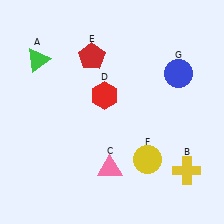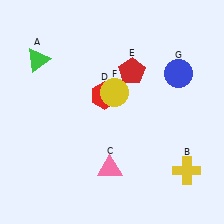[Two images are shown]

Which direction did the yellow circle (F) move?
The yellow circle (F) moved up.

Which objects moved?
The objects that moved are: the red pentagon (E), the yellow circle (F).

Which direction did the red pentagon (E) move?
The red pentagon (E) moved right.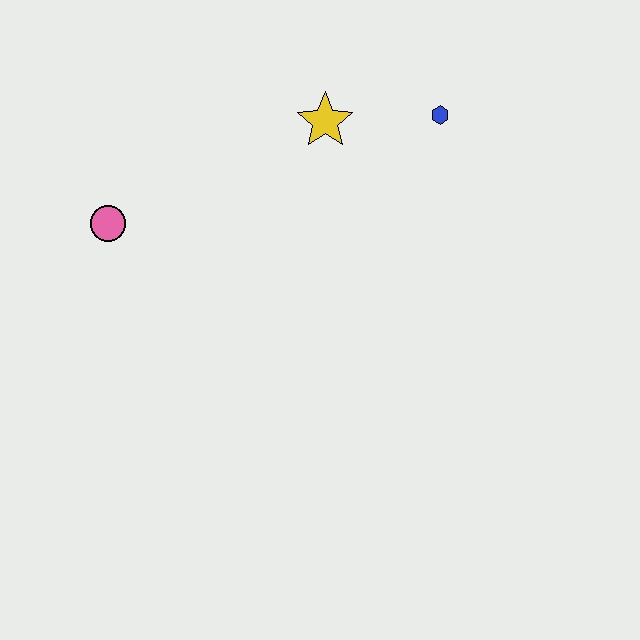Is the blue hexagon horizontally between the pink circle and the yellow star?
No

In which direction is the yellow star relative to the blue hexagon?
The yellow star is to the left of the blue hexagon.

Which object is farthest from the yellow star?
The pink circle is farthest from the yellow star.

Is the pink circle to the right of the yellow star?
No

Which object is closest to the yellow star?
The blue hexagon is closest to the yellow star.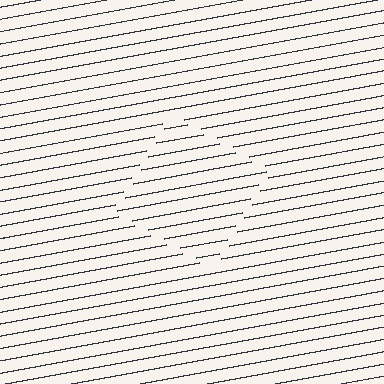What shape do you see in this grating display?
An illusory square. The interior of the shape contains the same grating, shifted by half a period — the contour is defined by the phase discontinuity where line-ends from the inner and outer gratings abut.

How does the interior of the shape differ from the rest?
The interior of the shape contains the same grating, shifted by half a period — the contour is defined by the phase discontinuity where line-ends from the inner and outer gratings abut.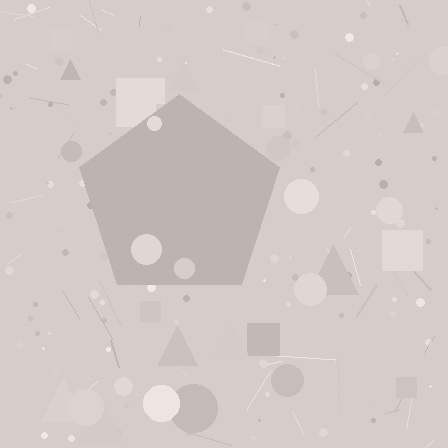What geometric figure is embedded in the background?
A pentagon is embedded in the background.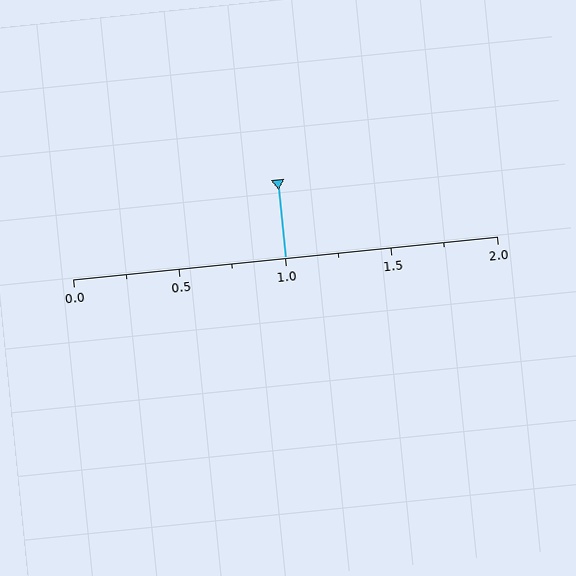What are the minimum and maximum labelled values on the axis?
The axis runs from 0.0 to 2.0.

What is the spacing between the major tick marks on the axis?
The major ticks are spaced 0.5 apart.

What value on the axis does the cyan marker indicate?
The marker indicates approximately 1.